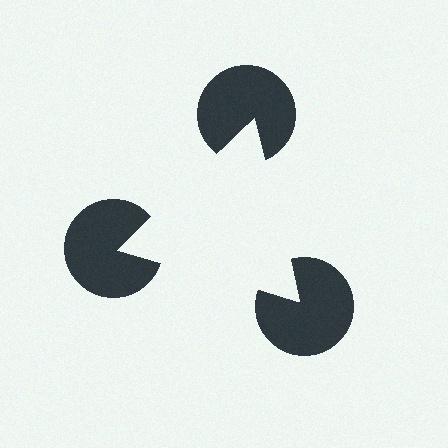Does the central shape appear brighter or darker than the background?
It typically appears slightly brighter than the background, even though no actual brightness change is drawn.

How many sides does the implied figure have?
3 sides.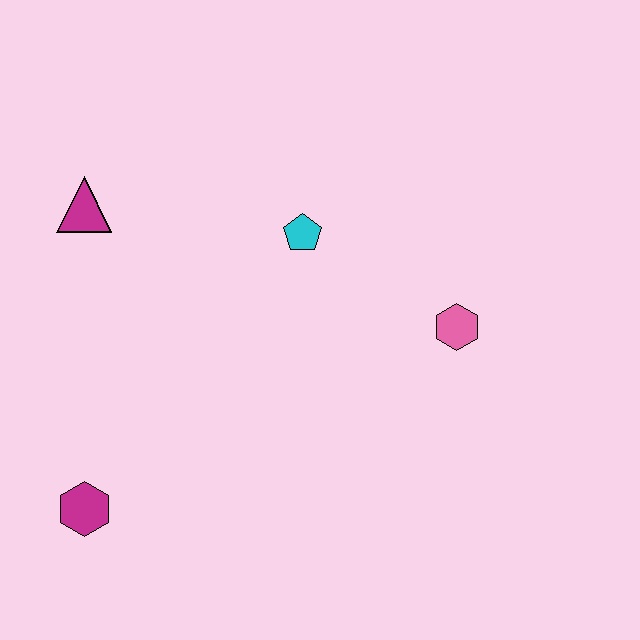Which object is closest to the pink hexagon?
The cyan pentagon is closest to the pink hexagon.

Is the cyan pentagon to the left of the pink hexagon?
Yes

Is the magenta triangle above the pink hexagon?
Yes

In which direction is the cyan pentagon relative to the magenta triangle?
The cyan pentagon is to the right of the magenta triangle.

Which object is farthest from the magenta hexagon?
The pink hexagon is farthest from the magenta hexagon.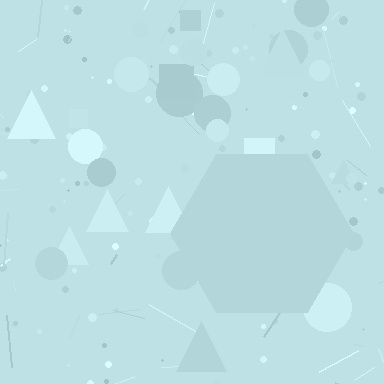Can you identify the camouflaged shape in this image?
The camouflaged shape is a hexagon.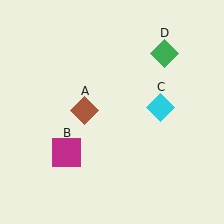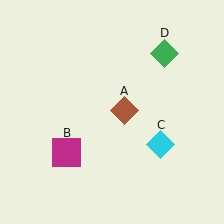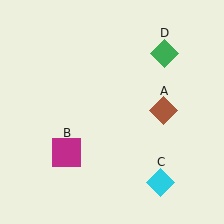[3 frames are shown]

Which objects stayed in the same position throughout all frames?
Magenta square (object B) and green diamond (object D) remained stationary.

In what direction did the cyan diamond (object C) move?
The cyan diamond (object C) moved down.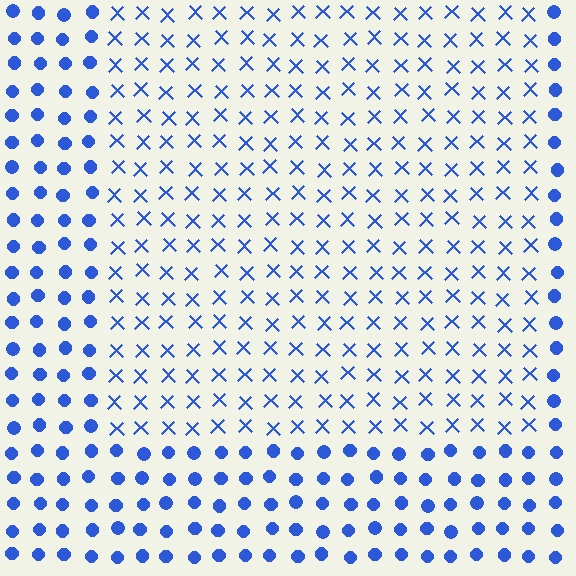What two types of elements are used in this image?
The image uses X marks inside the rectangle region and circles outside it.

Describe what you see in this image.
The image is filled with small blue elements arranged in a uniform grid. A rectangle-shaped region contains X marks, while the surrounding area contains circles. The boundary is defined purely by the change in element shape.